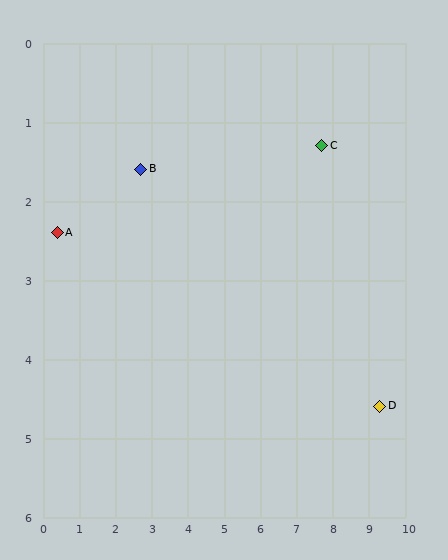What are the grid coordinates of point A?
Point A is at approximately (0.4, 2.4).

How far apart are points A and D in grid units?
Points A and D are about 9.2 grid units apart.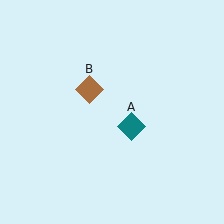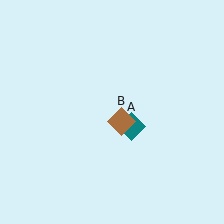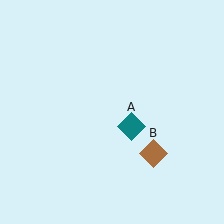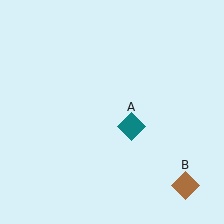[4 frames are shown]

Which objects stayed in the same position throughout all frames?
Teal diamond (object A) remained stationary.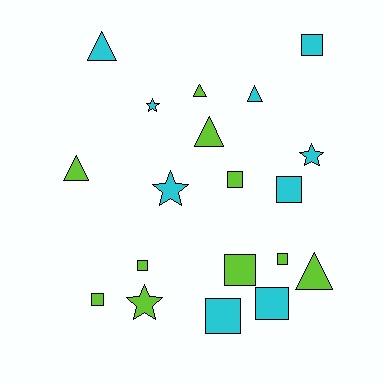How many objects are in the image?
There are 19 objects.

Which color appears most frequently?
Lime, with 10 objects.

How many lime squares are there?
There are 5 lime squares.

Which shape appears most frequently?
Square, with 9 objects.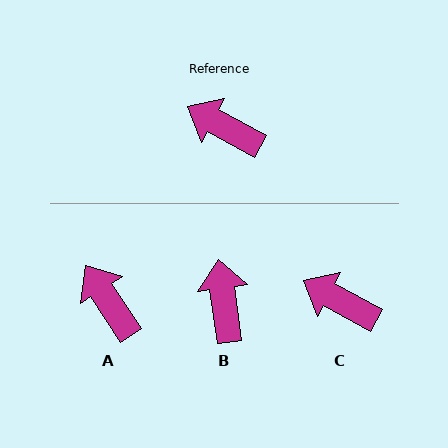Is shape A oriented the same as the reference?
No, it is off by about 28 degrees.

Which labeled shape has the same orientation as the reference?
C.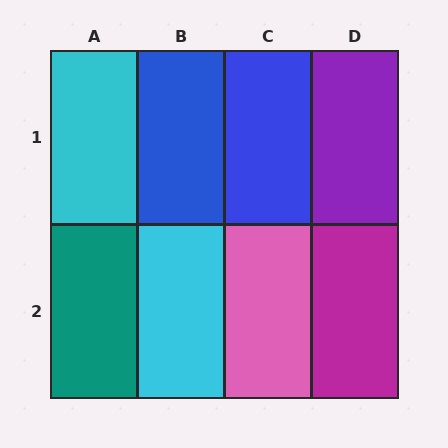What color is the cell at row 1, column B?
Blue.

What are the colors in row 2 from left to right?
Teal, cyan, pink, magenta.